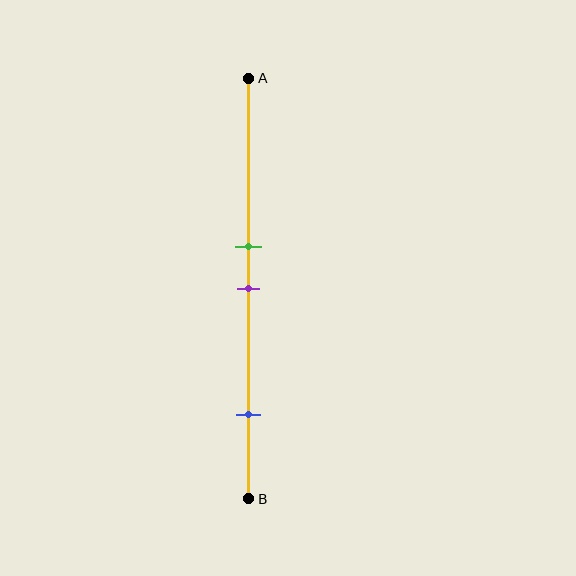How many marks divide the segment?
There are 3 marks dividing the segment.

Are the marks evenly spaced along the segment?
No, the marks are not evenly spaced.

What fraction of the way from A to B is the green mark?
The green mark is approximately 40% (0.4) of the way from A to B.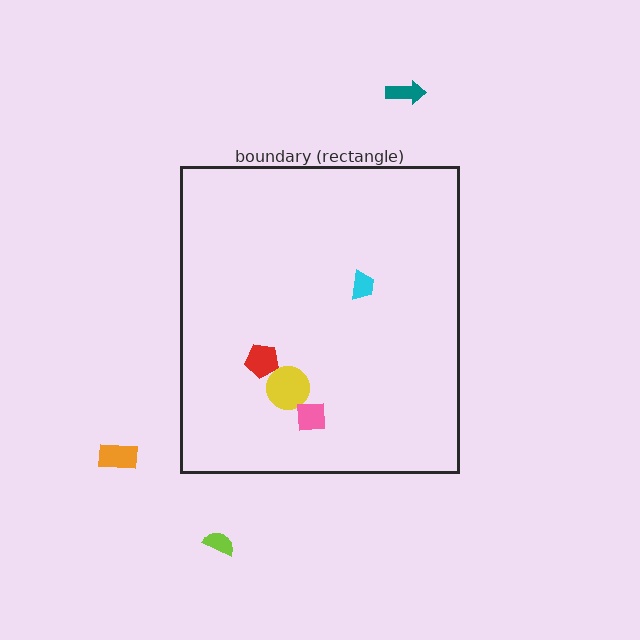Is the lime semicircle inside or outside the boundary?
Outside.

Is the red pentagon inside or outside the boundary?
Inside.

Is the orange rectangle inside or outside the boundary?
Outside.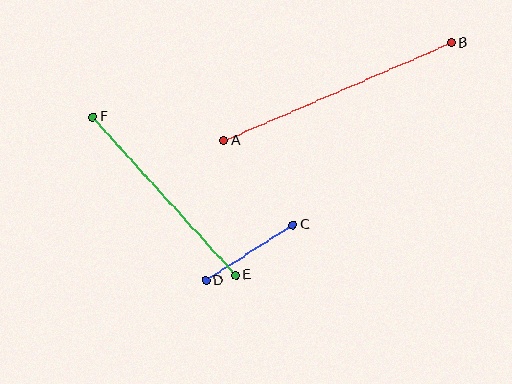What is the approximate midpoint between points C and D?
The midpoint is at approximately (249, 252) pixels.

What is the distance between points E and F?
The distance is approximately 214 pixels.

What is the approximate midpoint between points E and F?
The midpoint is at approximately (164, 196) pixels.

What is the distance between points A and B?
The distance is approximately 248 pixels.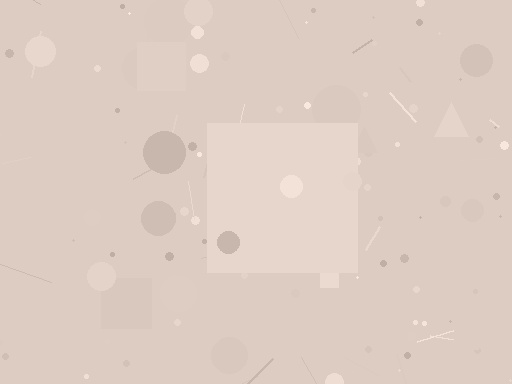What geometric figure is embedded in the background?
A square is embedded in the background.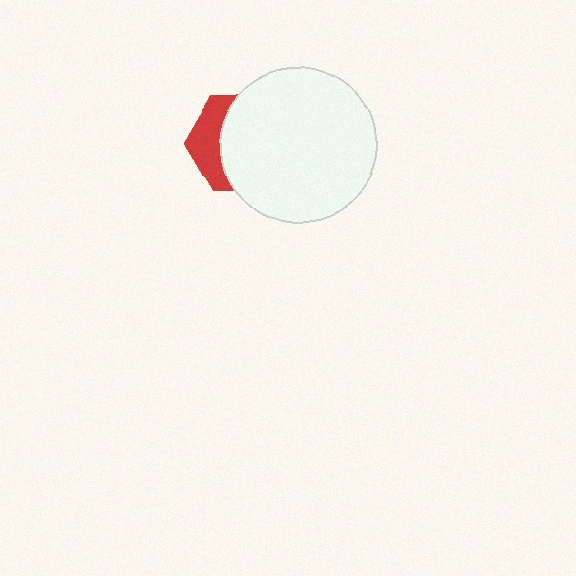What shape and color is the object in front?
The object in front is a white circle.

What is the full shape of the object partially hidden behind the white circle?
The partially hidden object is a red hexagon.